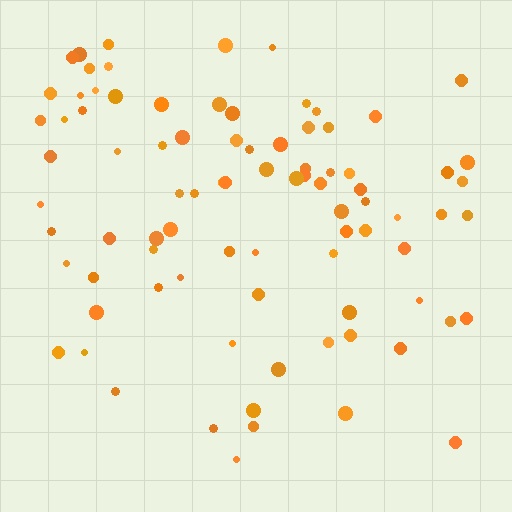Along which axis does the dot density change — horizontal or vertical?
Vertical.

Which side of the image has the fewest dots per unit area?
The bottom.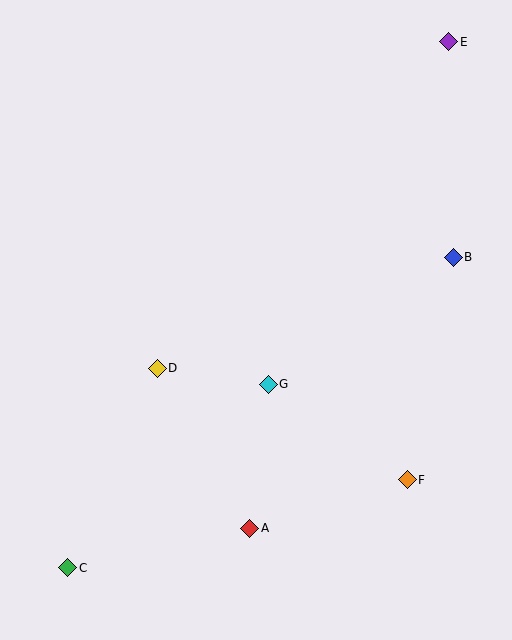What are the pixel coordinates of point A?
Point A is at (250, 528).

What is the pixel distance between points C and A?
The distance between C and A is 186 pixels.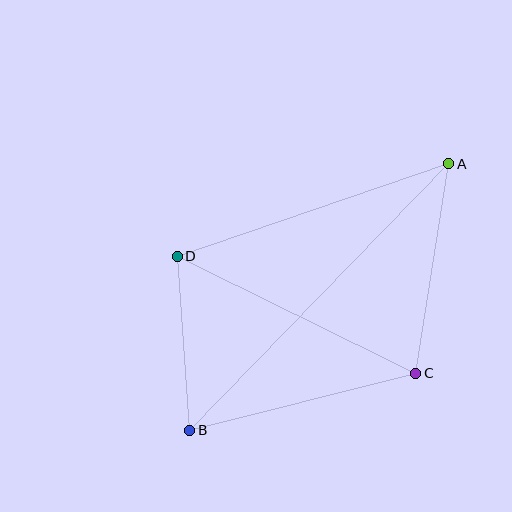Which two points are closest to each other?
Points B and D are closest to each other.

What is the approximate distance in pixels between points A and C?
The distance between A and C is approximately 212 pixels.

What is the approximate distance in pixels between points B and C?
The distance between B and C is approximately 233 pixels.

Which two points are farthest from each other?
Points A and B are farthest from each other.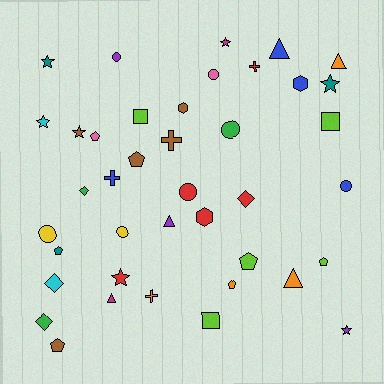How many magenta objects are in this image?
There are 2 magenta objects.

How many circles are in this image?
There are 7 circles.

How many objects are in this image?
There are 40 objects.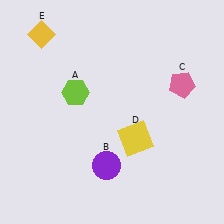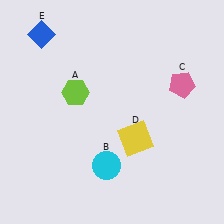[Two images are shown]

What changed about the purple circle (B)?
In Image 1, B is purple. In Image 2, it changed to cyan.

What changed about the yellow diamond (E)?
In Image 1, E is yellow. In Image 2, it changed to blue.